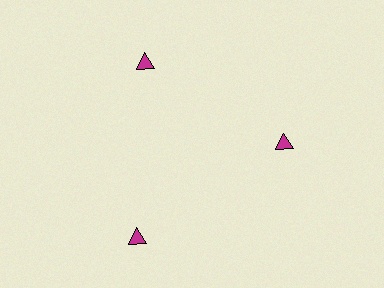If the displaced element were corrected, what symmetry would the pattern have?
It would have 3-fold rotational symmetry — the pattern would map onto itself every 120 degrees.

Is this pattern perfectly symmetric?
No. The 3 magenta triangles are arranged in a ring, but one element near the 7 o'clock position is pushed outward from the center, breaking the 3-fold rotational symmetry.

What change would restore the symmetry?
The symmetry would be restored by moving it inward, back onto the ring so that all 3 triangles sit at equal angles and equal distance from the center.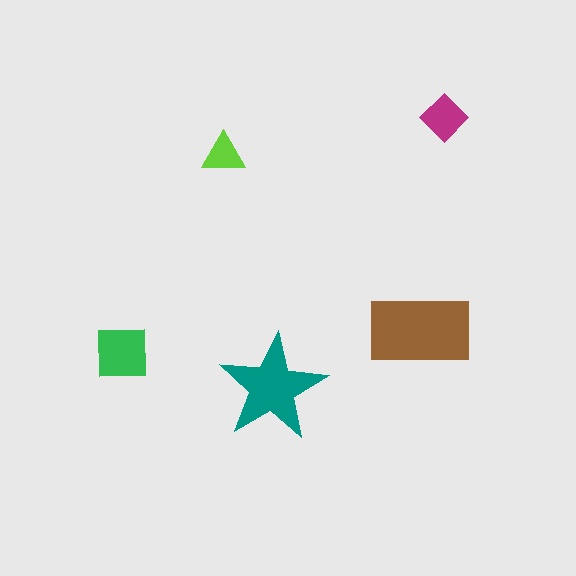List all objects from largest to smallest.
The brown rectangle, the teal star, the green square, the magenta diamond, the lime triangle.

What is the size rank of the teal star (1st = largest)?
2nd.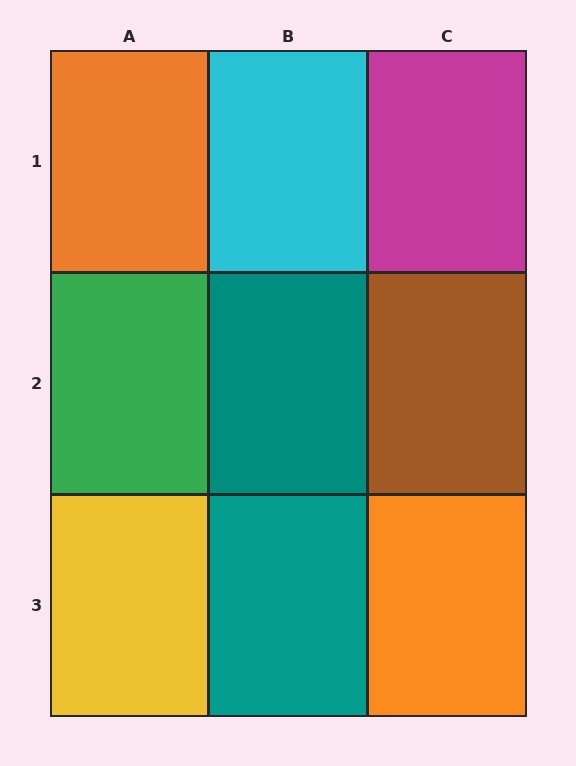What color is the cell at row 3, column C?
Orange.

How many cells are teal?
2 cells are teal.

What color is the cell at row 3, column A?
Yellow.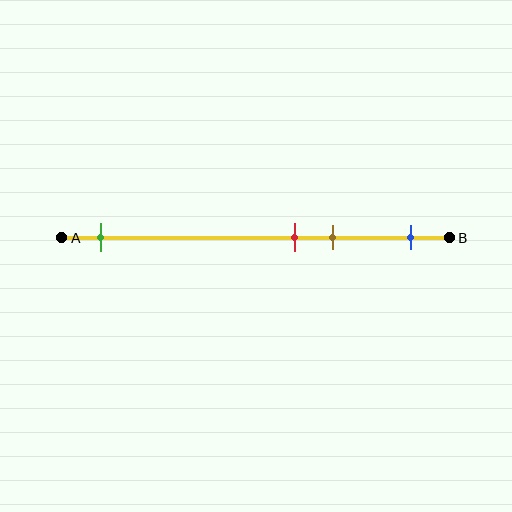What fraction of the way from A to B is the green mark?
The green mark is approximately 10% (0.1) of the way from A to B.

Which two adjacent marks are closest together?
The red and brown marks are the closest adjacent pair.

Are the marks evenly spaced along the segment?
No, the marks are not evenly spaced.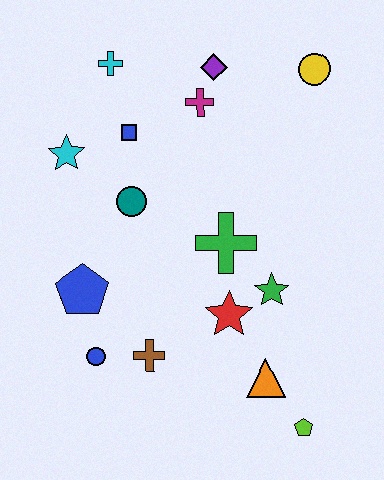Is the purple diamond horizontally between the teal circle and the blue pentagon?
No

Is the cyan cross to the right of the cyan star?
Yes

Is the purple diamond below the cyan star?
No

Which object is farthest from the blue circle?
The yellow circle is farthest from the blue circle.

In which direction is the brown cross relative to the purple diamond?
The brown cross is below the purple diamond.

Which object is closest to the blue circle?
The brown cross is closest to the blue circle.